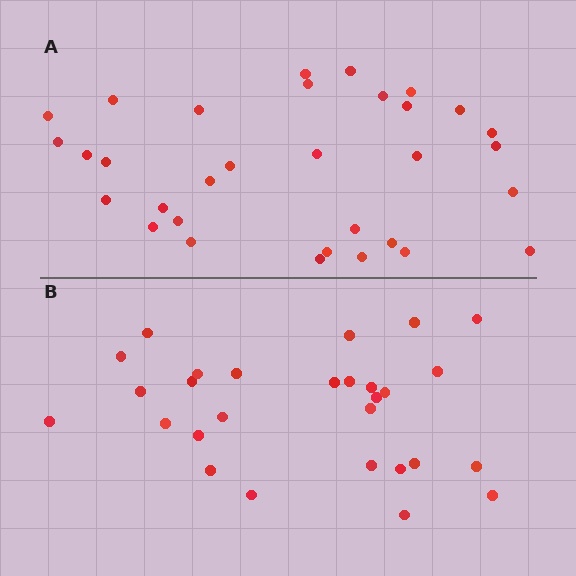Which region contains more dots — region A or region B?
Region A (the top region) has more dots.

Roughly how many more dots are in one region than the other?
Region A has about 4 more dots than region B.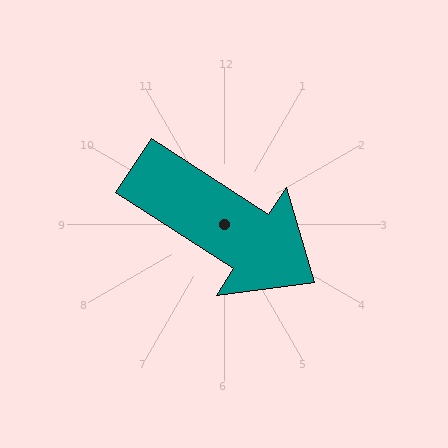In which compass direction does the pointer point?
Southeast.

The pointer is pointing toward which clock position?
Roughly 4 o'clock.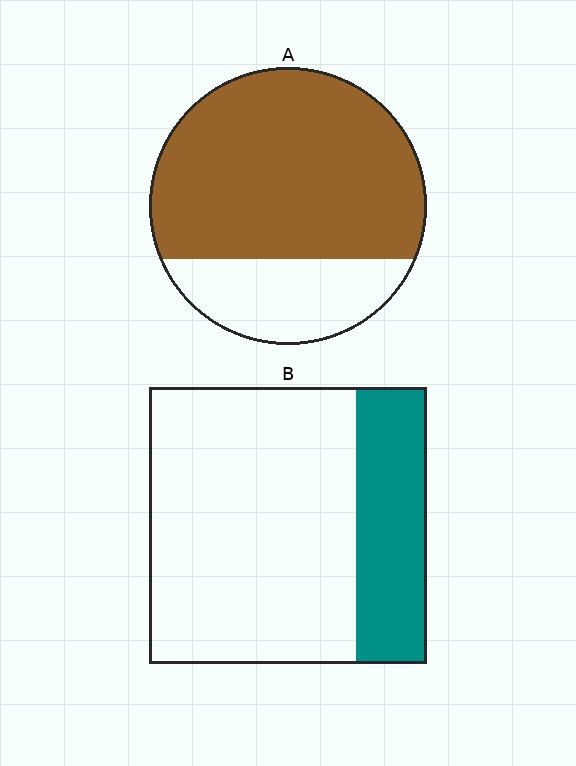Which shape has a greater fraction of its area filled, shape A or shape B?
Shape A.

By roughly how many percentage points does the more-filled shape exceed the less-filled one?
By roughly 50 percentage points (A over B).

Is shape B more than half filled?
No.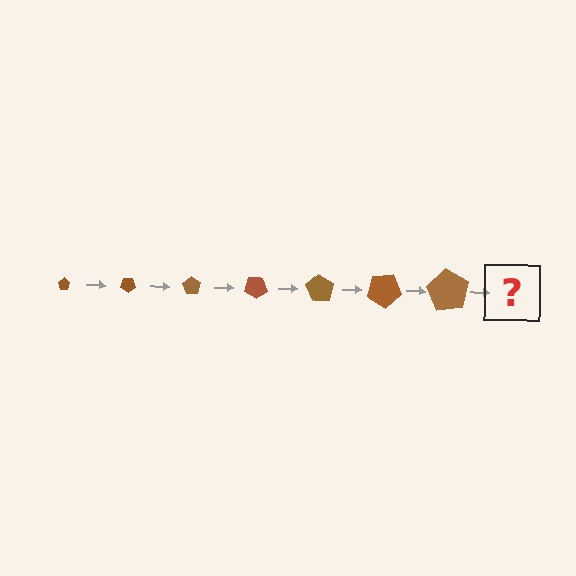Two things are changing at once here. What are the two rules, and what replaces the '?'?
The two rules are that the pentagon grows larger each step and it rotates 35 degrees each step. The '?' should be a pentagon, larger than the previous one and rotated 245 degrees from the start.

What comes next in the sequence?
The next element should be a pentagon, larger than the previous one and rotated 245 degrees from the start.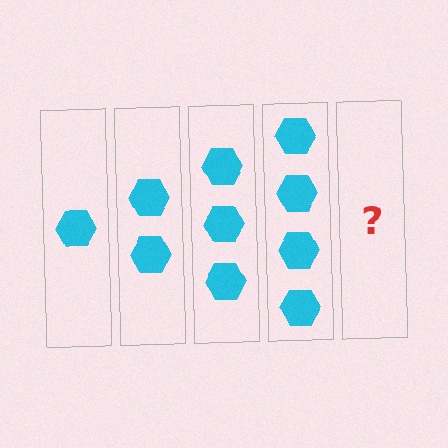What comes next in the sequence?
The next element should be 5 hexagons.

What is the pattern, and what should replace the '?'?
The pattern is that each step adds one more hexagon. The '?' should be 5 hexagons.